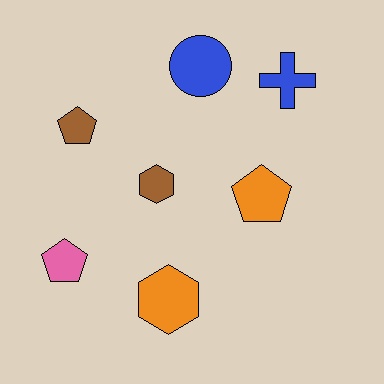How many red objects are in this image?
There are no red objects.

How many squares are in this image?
There are no squares.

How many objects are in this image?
There are 7 objects.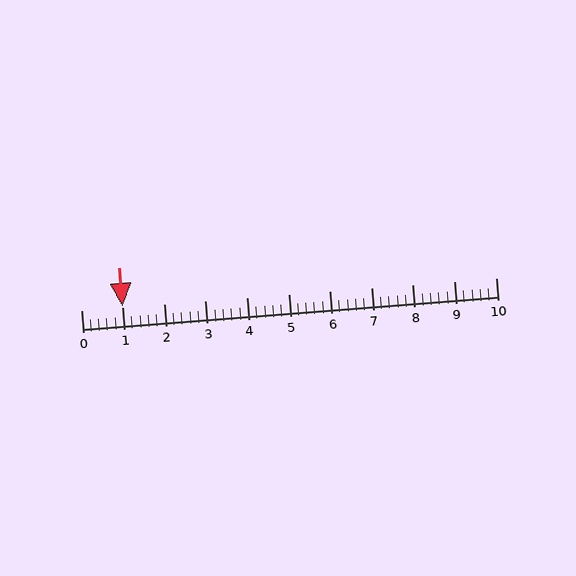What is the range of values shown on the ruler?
The ruler shows values from 0 to 10.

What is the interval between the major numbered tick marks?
The major tick marks are spaced 1 units apart.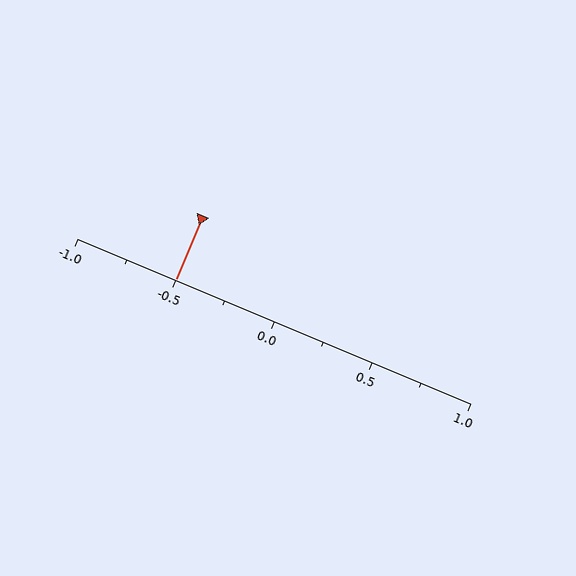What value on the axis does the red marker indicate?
The marker indicates approximately -0.5.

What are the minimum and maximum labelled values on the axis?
The axis runs from -1.0 to 1.0.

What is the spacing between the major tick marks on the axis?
The major ticks are spaced 0.5 apart.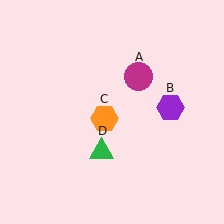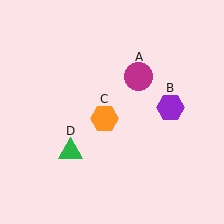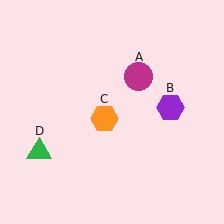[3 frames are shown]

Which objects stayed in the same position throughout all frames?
Magenta circle (object A) and purple hexagon (object B) and orange hexagon (object C) remained stationary.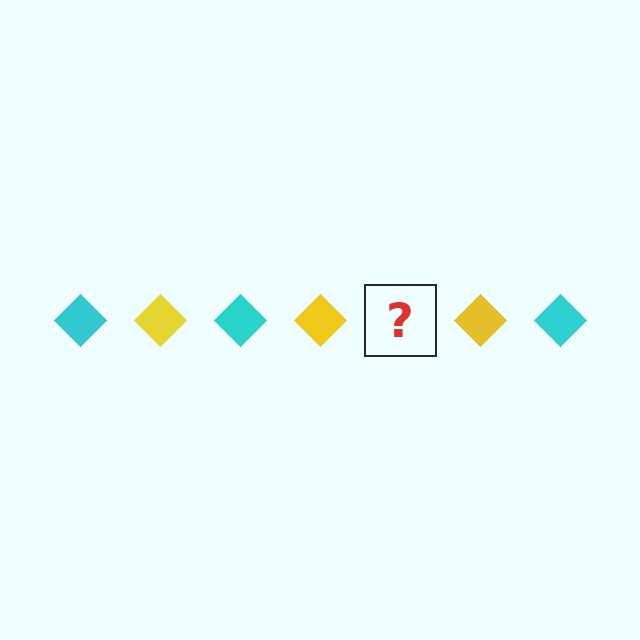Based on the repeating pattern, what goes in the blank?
The blank should be a cyan diamond.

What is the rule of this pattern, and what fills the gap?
The rule is that the pattern cycles through cyan, yellow diamonds. The gap should be filled with a cyan diamond.